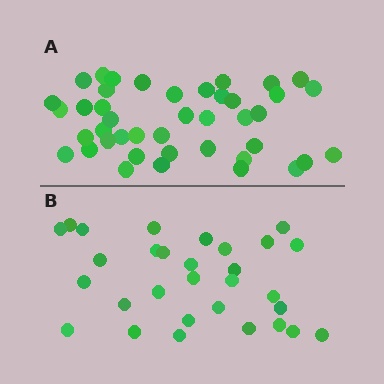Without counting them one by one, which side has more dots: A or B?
Region A (the top region) has more dots.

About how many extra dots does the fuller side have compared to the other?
Region A has roughly 12 or so more dots than region B.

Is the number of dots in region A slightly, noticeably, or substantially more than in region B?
Region A has noticeably more, but not dramatically so. The ratio is roughly 1.4 to 1.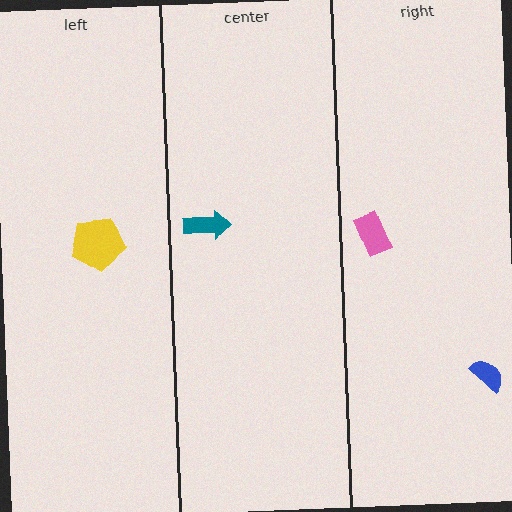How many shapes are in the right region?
2.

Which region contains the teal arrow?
The center region.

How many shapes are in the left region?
1.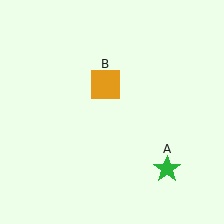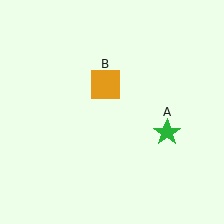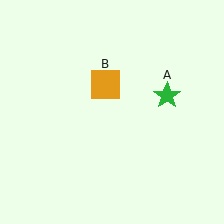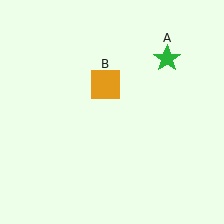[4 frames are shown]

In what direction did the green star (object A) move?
The green star (object A) moved up.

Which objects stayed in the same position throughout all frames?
Orange square (object B) remained stationary.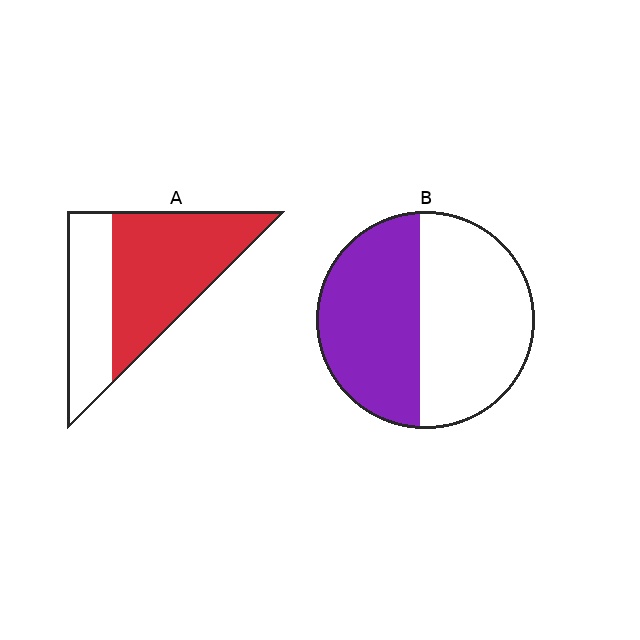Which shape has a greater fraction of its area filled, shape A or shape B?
Shape A.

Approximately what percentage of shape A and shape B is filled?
A is approximately 65% and B is approximately 45%.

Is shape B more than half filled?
Roughly half.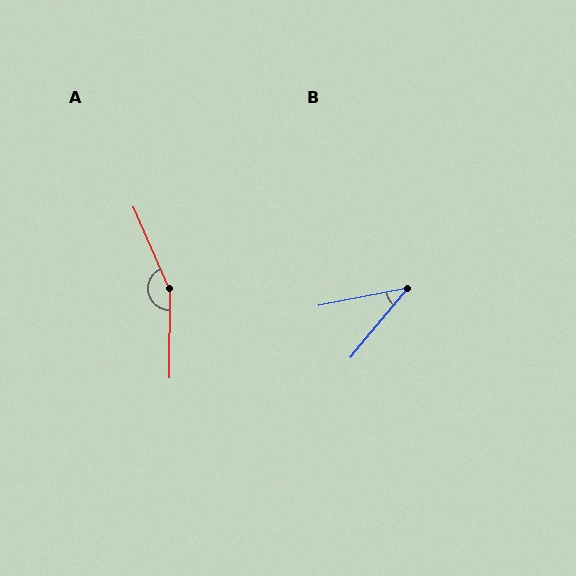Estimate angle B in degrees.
Approximately 39 degrees.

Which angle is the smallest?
B, at approximately 39 degrees.